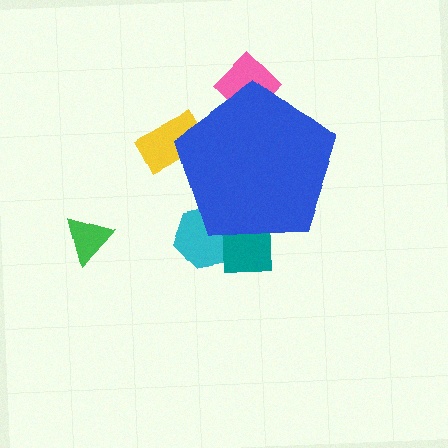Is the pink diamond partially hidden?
Yes, the pink diamond is partially hidden behind the blue pentagon.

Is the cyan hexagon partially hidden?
Yes, the cyan hexagon is partially hidden behind the blue pentagon.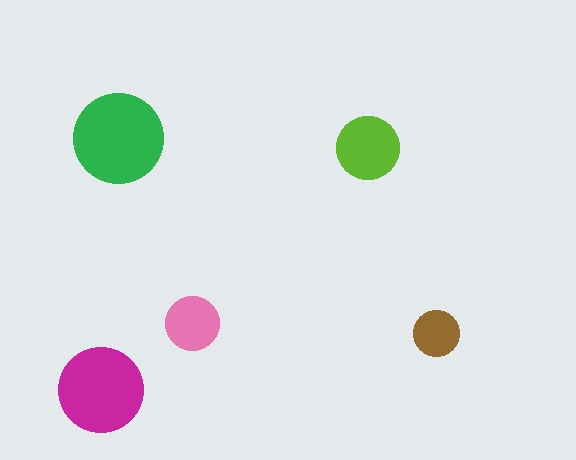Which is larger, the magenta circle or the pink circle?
The magenta one.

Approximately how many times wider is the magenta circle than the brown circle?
About 2 times wider.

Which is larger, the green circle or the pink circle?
The green one.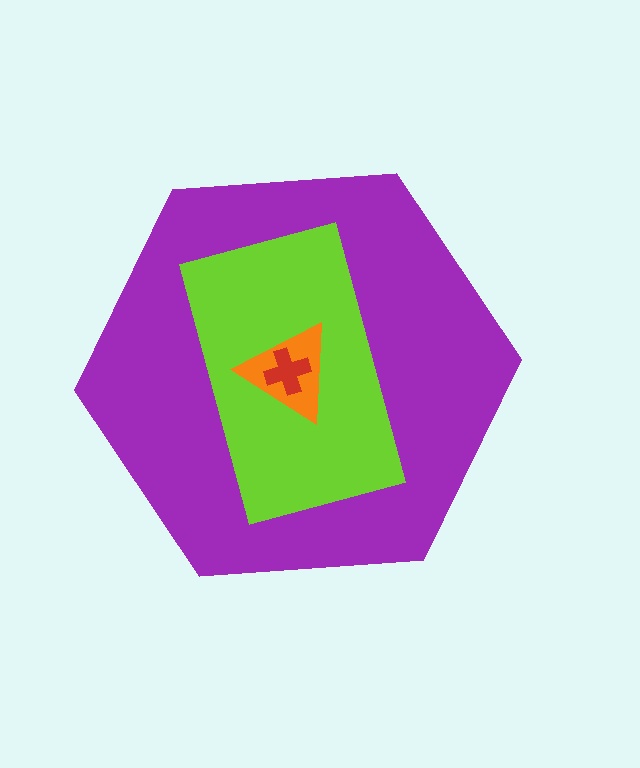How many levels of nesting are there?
4.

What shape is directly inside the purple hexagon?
The lime rectangle.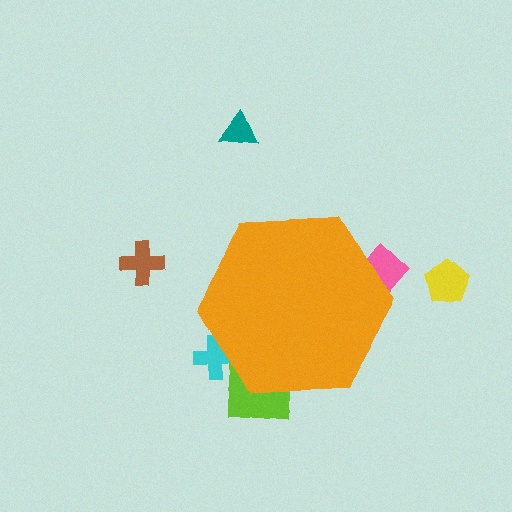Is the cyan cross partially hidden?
Yes, the cyan cross is partially hidden behind the orange hexagon.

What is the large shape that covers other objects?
An orange hexagon.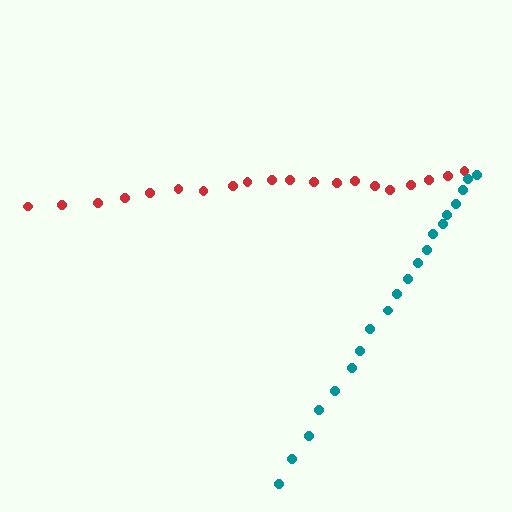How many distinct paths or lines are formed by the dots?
There are 2 distinct paths.